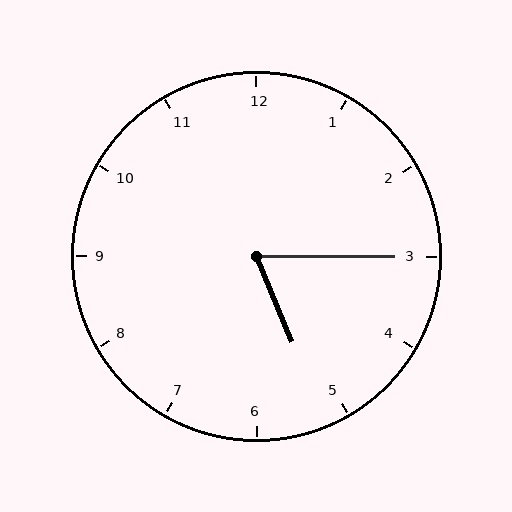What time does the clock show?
5:15.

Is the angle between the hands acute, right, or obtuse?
It is acute.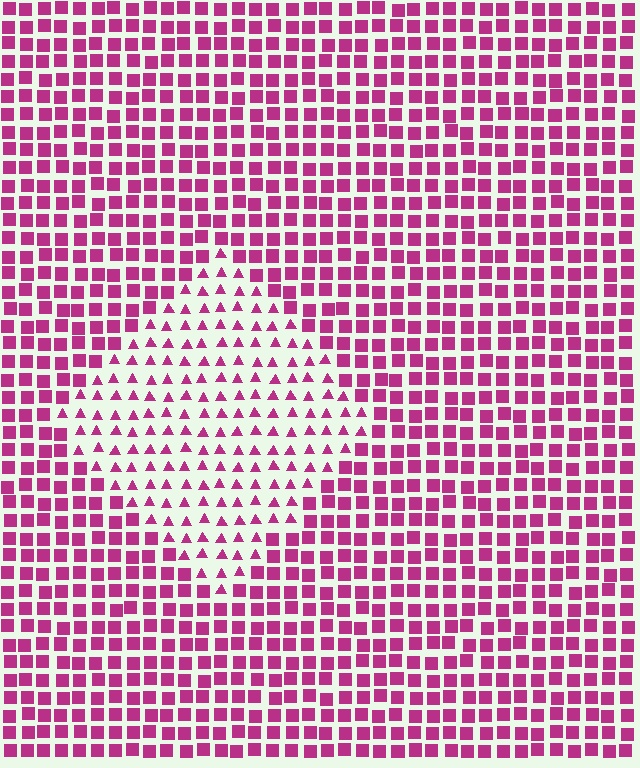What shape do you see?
I see a diamond.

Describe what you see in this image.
The image is filled with small magenta elements arranged in a uniform grid. A diamond-shaped region contains triangles, while the surrounding area contains squares. The boundary is defined purely by the change in element shape.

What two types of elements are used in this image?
The image uses triangles inside the diamond region and squares outside it.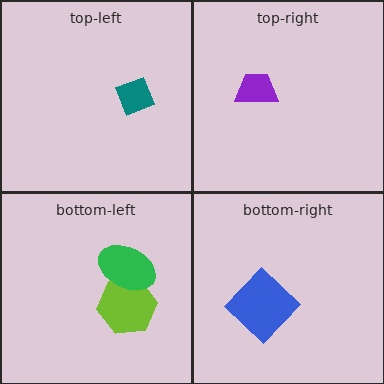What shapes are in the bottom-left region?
The lime hexagon, the green ellipse.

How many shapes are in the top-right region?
1.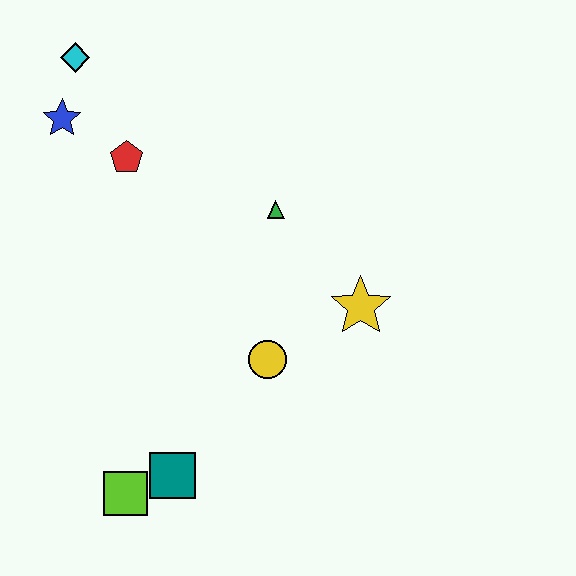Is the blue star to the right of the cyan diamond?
No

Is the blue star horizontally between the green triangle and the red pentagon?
No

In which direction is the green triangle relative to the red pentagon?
The green triangle is to the right of the red pentagon.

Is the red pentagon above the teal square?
Yes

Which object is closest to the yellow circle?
The yellow star is closest to the yellow circle.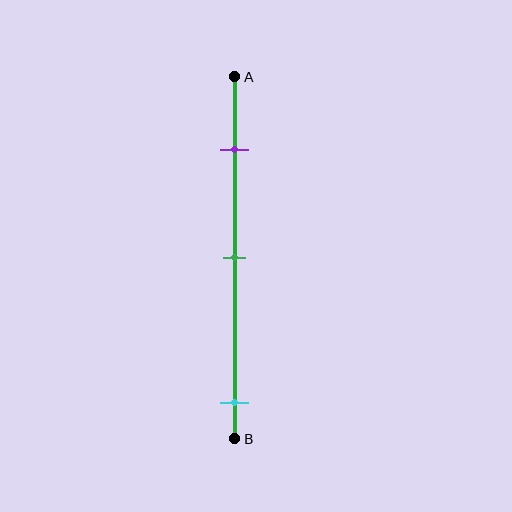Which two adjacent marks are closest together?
The purple and green marks are the closest adjacent pair.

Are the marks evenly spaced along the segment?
No, the marks are not evenly spaced.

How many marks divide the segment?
There are 3 marks dividing the segment.